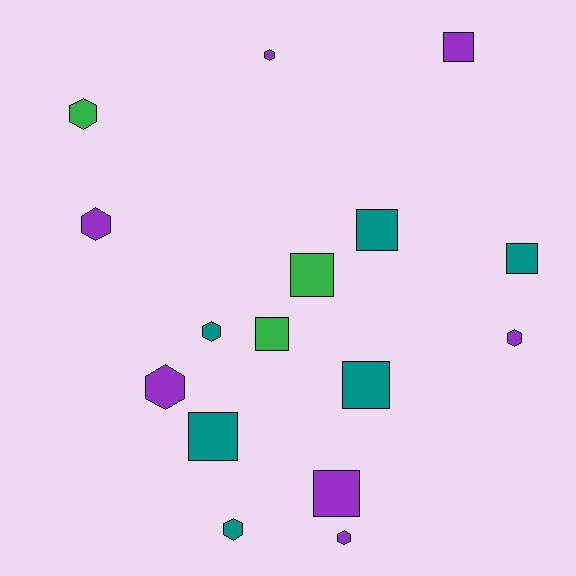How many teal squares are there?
There are 4 teal squares.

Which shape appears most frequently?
Hexagon, with 8 objects.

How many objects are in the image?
There are 16 objects.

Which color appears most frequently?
Purple, with 7 objects.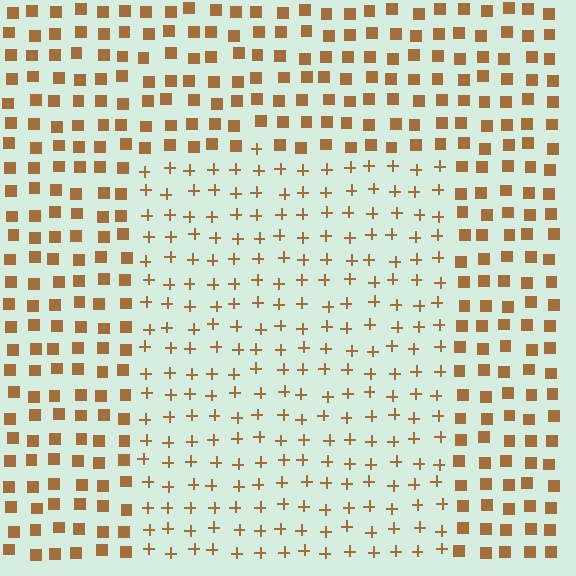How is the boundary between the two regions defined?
The boundary is defined by a change in element shape: plus signs inside vs. squares outside. All elements share the same color and spacing.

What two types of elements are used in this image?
The image uses plus signs inside the rectangle region and squares outside it.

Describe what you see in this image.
The image is filled with small brown elements arranged in a uniform grid. A rectangle-shaped region contains plus signs, while the surrounding area contains squares. The boundary is defined purely by the change in element shape.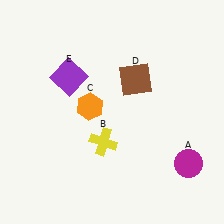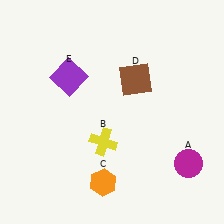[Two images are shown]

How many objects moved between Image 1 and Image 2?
1 object moved between the two images.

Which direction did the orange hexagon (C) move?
The orange hexagon (C) moved down.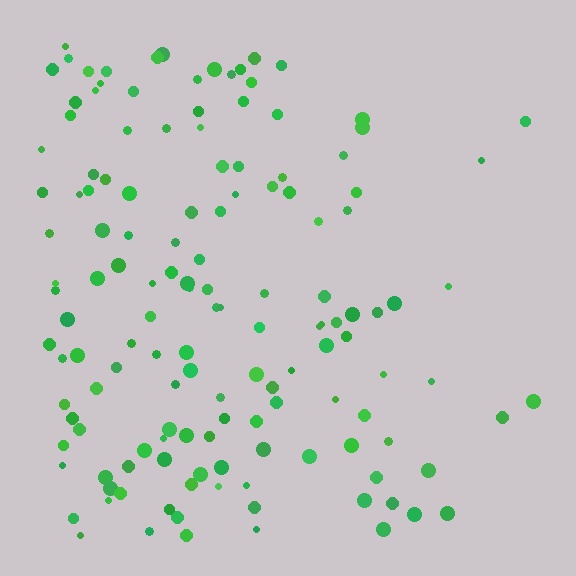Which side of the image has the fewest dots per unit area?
The right.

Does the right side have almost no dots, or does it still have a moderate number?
Still a moderate number, just noticeably fewer than the left.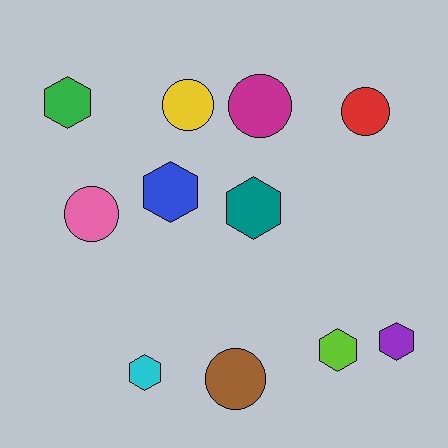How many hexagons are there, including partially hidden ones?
There are 6 hexagons.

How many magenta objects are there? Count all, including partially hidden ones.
There is 1 magenta object.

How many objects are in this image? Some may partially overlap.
There are 11 objects.